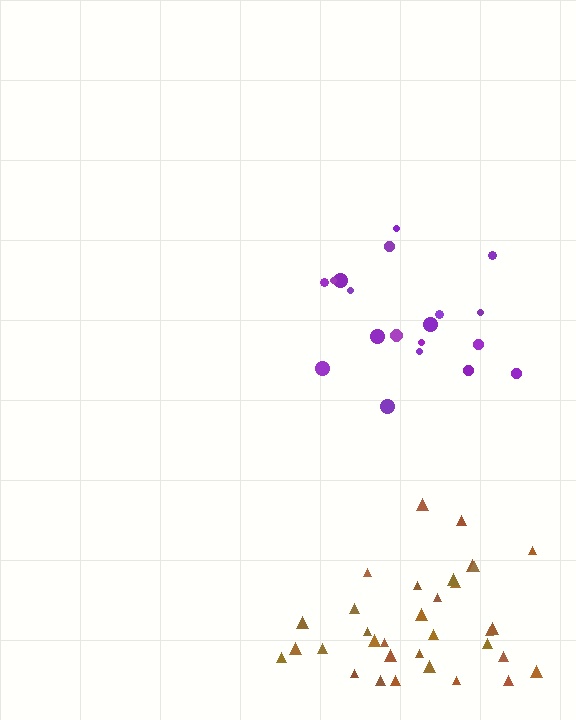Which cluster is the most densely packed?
Brown.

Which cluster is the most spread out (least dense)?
Purple.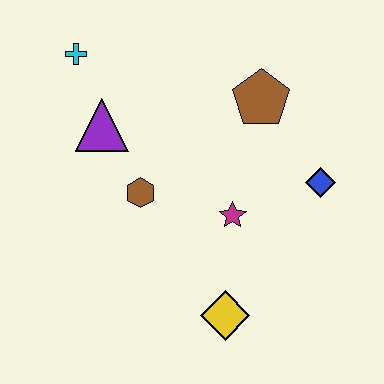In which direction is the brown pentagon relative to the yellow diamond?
The brown pentagon is above the yellow diamond.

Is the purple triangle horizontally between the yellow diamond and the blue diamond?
No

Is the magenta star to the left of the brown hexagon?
No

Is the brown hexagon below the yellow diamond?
No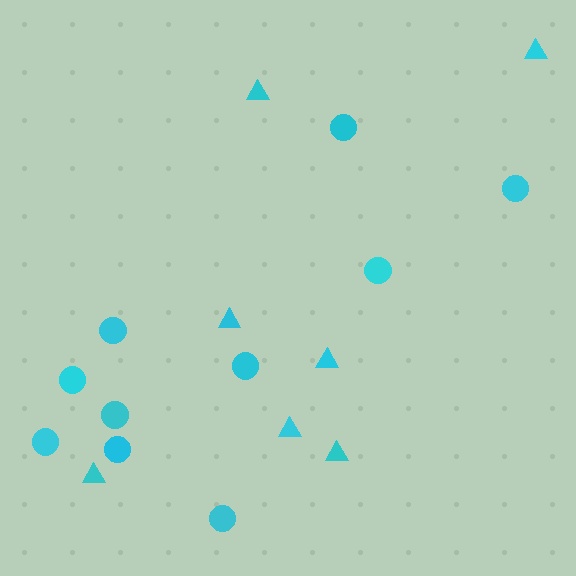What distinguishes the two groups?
There are 2 groups: one group of circles (10) and one group of triangles (7).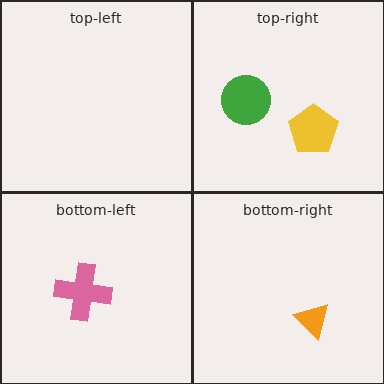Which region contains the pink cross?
The bottom-left region.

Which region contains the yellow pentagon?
The top-right region.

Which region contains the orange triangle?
The bottom-right region.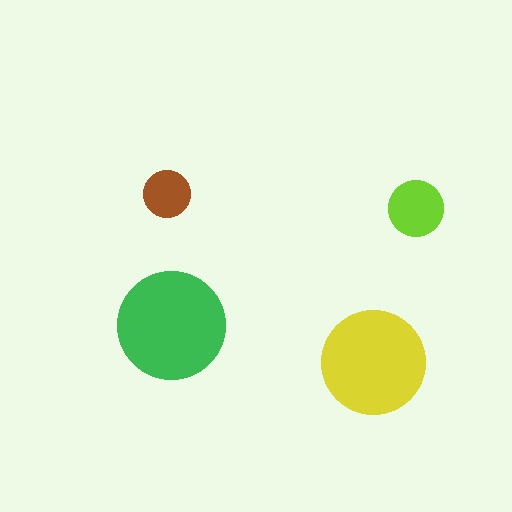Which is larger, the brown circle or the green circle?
The green one.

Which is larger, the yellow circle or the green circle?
The green one.